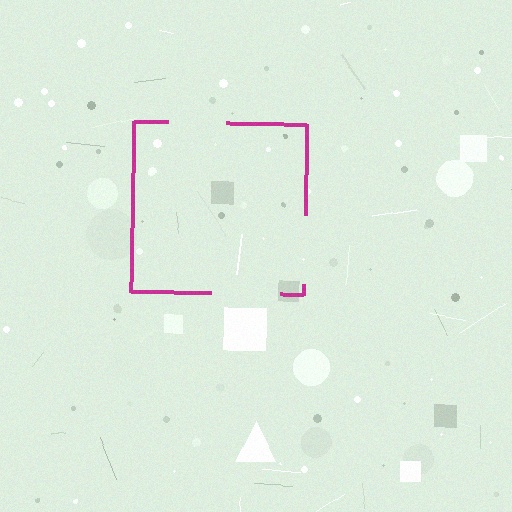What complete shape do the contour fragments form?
The contour fragments form a square.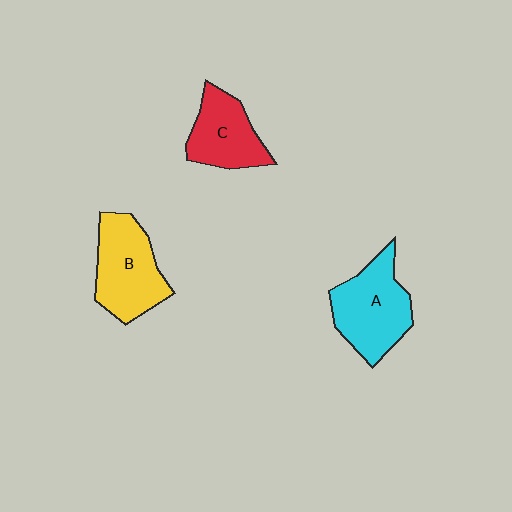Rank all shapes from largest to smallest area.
From largest to smallest: A (cyan), B (yellow), C (red).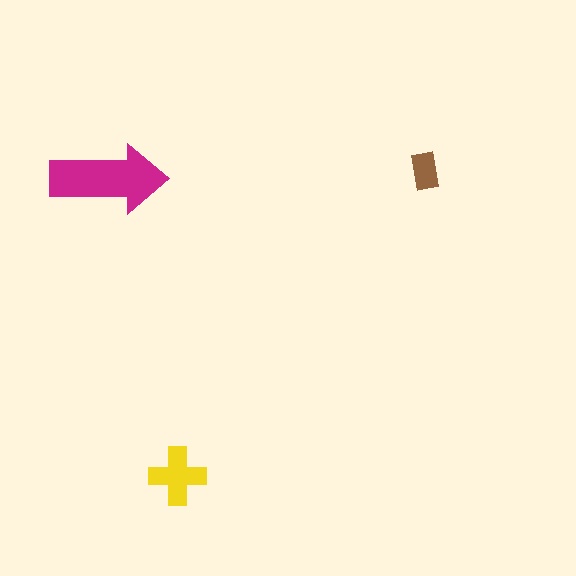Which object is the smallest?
The brown rectangle.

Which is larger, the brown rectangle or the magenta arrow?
The magenta arrow.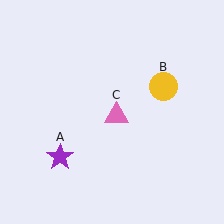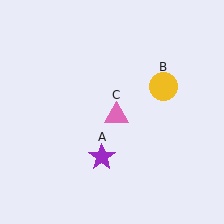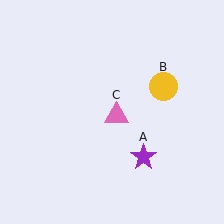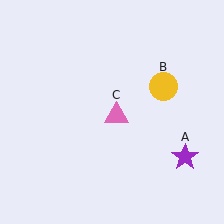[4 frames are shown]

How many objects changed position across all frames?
1 object changed position: purple star (object A).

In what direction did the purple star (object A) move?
The purple star (object A) moved right.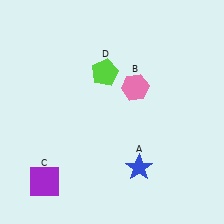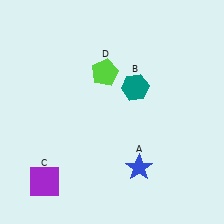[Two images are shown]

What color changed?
The hexagon (B) changed from pink in Image 1 to teal in Image 2.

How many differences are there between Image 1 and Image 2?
There is 1 difference between the two images.